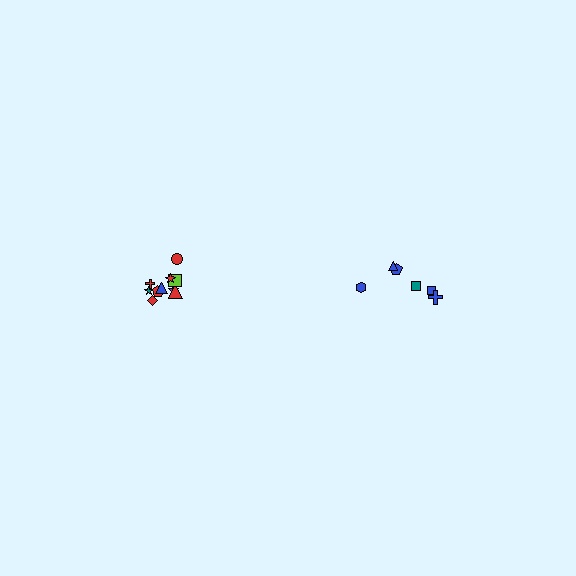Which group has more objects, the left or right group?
The left group.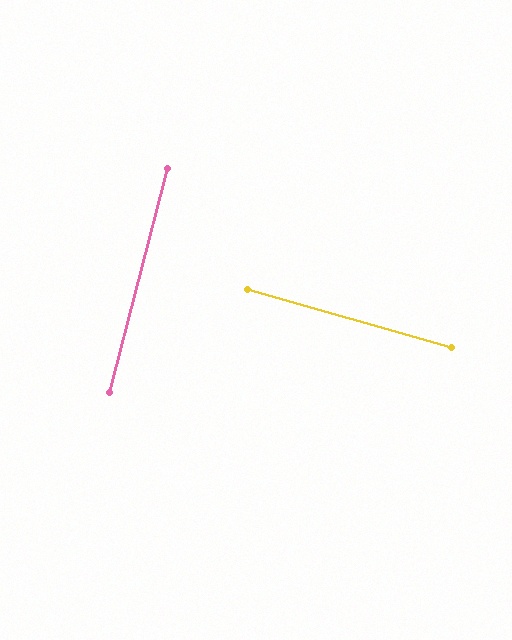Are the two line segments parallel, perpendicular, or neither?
Perpendicular — they meet at approximately 89°.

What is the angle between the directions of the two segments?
Approximately 89 degrees.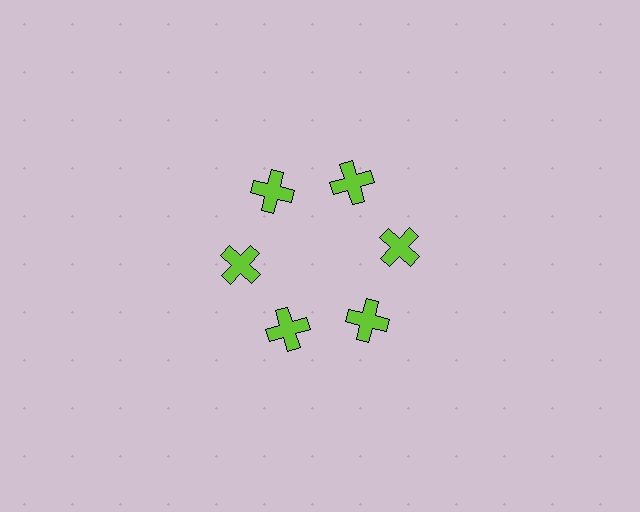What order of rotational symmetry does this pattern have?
This pattern has 6-fold rotational symmetry.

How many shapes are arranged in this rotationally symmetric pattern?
There are 6 shapes, arranged in 6 groups of 1.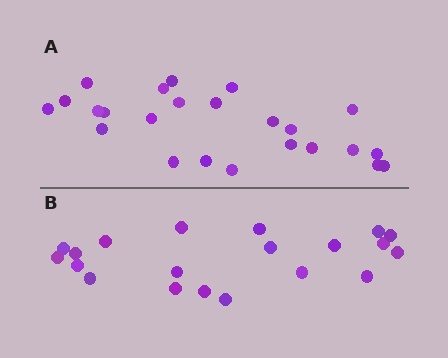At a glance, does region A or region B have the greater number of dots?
Region A (the top region) has more dots.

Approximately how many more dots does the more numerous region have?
Region A has about 4 more dots than region B.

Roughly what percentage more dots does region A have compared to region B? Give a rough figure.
About 20% more.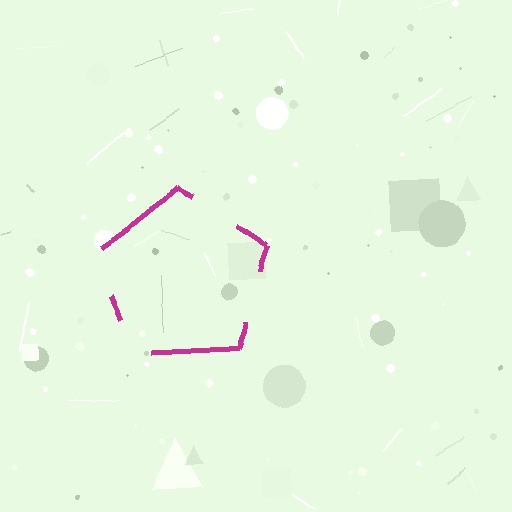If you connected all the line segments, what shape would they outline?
They would outline a pentagon.